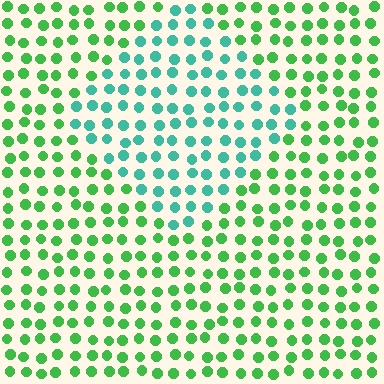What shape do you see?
I see a diamond.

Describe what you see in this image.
The image is filled with small green elements in a uniform arrangement. A diamond-shaped region is visible where the elements are tinted to a slightly different hue, forming a subtle color boundary.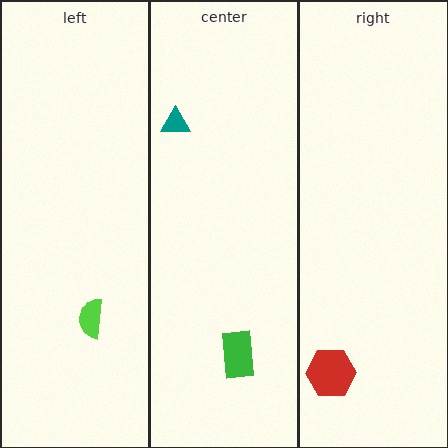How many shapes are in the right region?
1.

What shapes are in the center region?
The teal triangle, the green rectangle.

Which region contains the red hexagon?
The right region.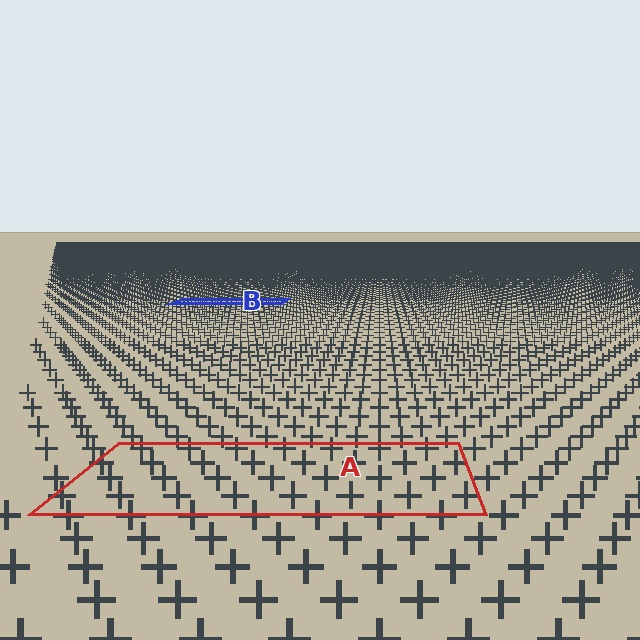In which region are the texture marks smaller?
The texture marks are smaller in region B, because it is farther away.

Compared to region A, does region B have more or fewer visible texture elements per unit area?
Region B has more texture elements per unit area — they are packed more densely because it is farther away.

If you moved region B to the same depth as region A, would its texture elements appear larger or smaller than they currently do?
They would appear larger. At a closer depth, the same texture elements are projected at a bigger on-screen size.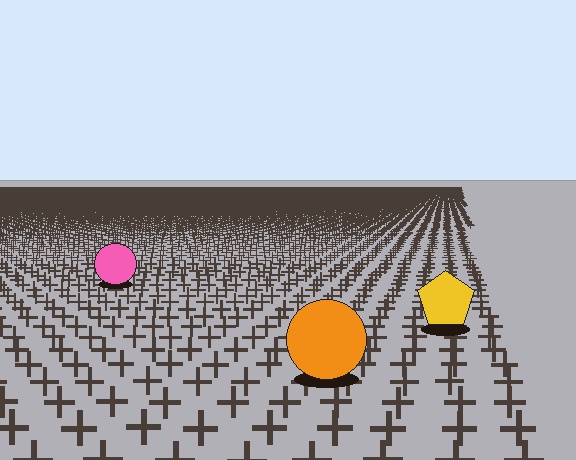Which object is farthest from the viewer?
The pink circle is farthest from the viewer. It appears smaller and the ground texture around it is denser.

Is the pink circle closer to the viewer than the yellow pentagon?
No. The yellow pentagon is closer — you can tell from the texture gradient: the ground texture is coarser near it.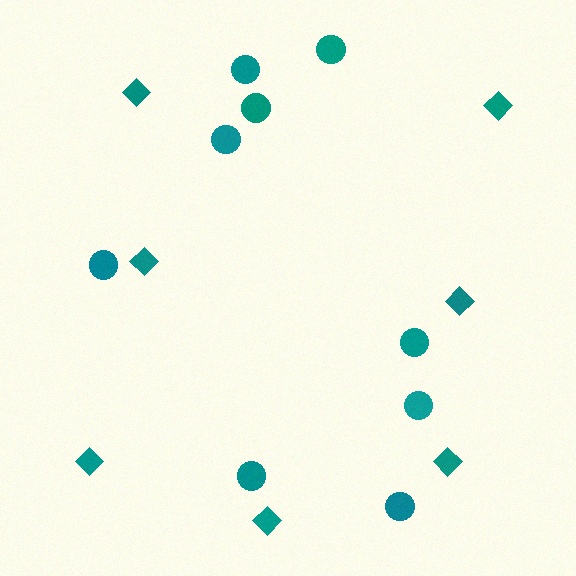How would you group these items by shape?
There are 2 groups: one group of diamonds (7) and one group of circles (9).